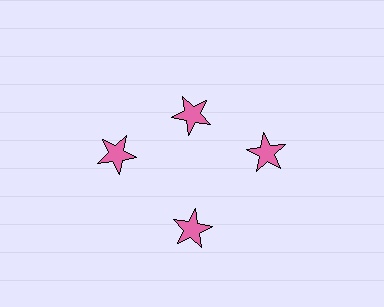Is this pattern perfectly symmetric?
No. The 4 pink stars are arranged in a ring, but one element near the 12 o'clock position is pulled inward toward the center, breaking the 4-fold rotational symmetry.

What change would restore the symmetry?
The symmetry would be restored by moving it outward, back onto the ring so that all 4 stars sit at equal angles and equal distance from the center.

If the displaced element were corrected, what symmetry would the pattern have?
It would have 4-fold rotational symmetry — the pattern would map onto itself every 90 degrees.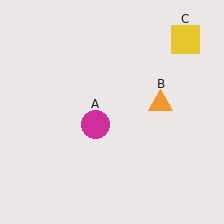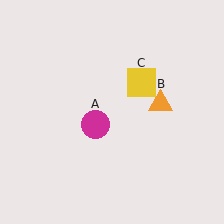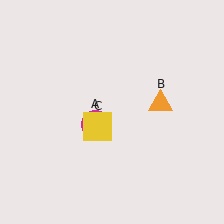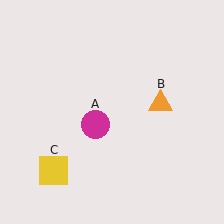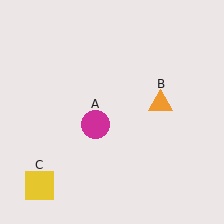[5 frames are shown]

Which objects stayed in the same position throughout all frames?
Magenta circle (object A) and orange triangle (object B) remained stationary.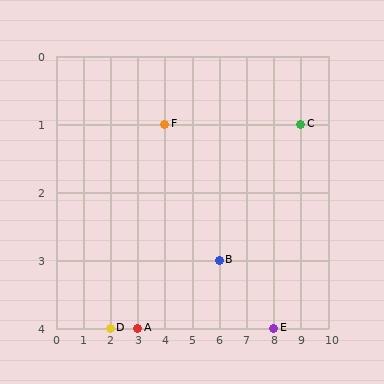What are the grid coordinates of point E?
Point E is at grid coordinates (8, 4).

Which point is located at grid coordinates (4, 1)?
Point F is at (4, 1).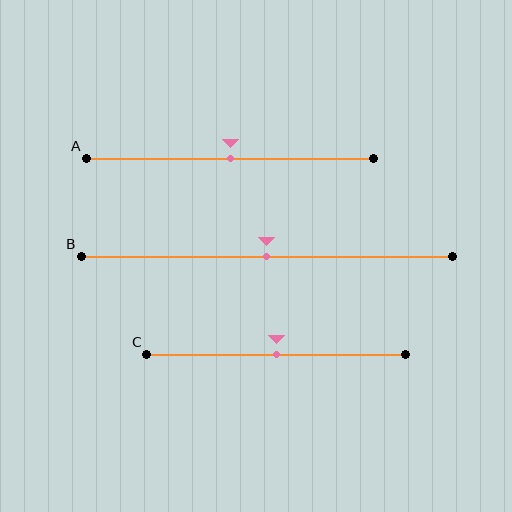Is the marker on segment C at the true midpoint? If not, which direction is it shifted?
Yes, the marker on segment C is at the true midpoint.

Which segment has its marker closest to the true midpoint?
Segment A has its marker closest to the true midpoint.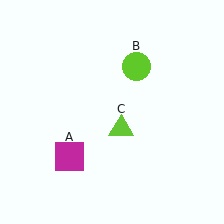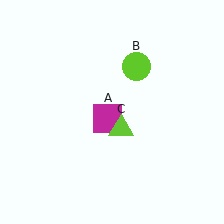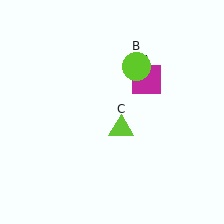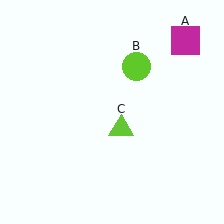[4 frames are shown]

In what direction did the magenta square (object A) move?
The magenta square (object A) moved up and to the right.